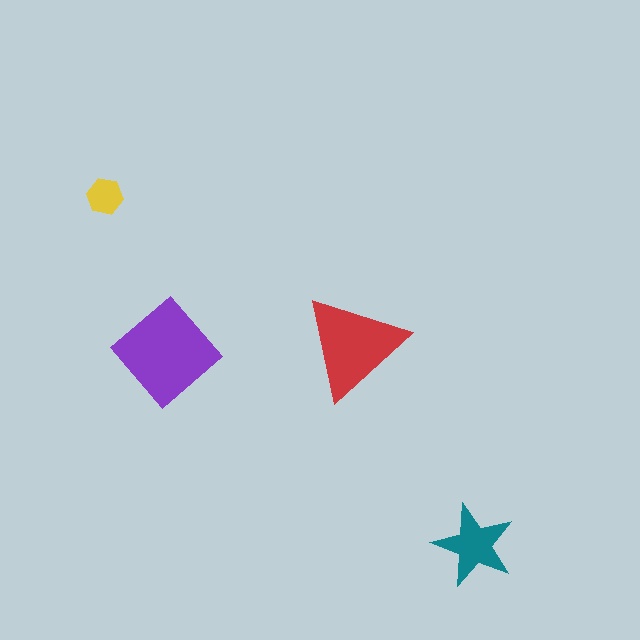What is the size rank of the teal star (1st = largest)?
3rd.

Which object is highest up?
The yellow hexagon is topmost.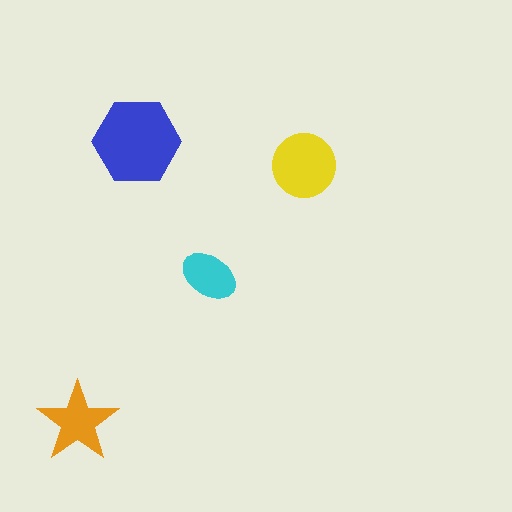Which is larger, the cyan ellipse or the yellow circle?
The yellow circle.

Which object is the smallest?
The cyan ellipse.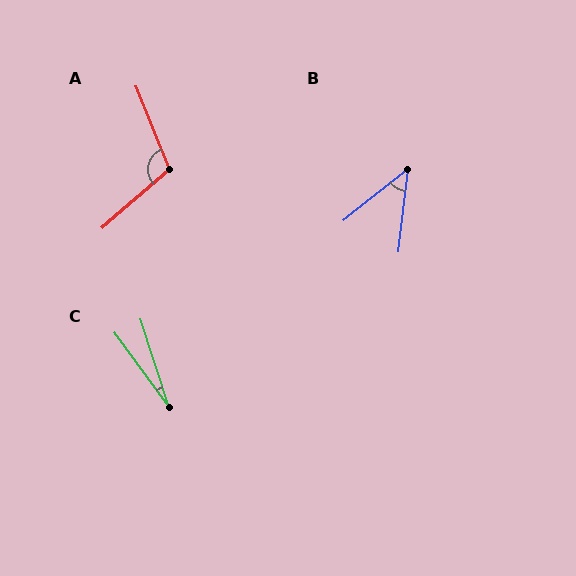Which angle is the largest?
A, at approximately 109 degrees.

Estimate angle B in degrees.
Approximately 45 degrees.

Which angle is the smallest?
C, at approximately 18 degrees.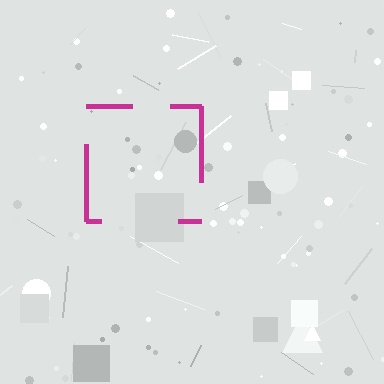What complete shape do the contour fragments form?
The contour fragments form a square.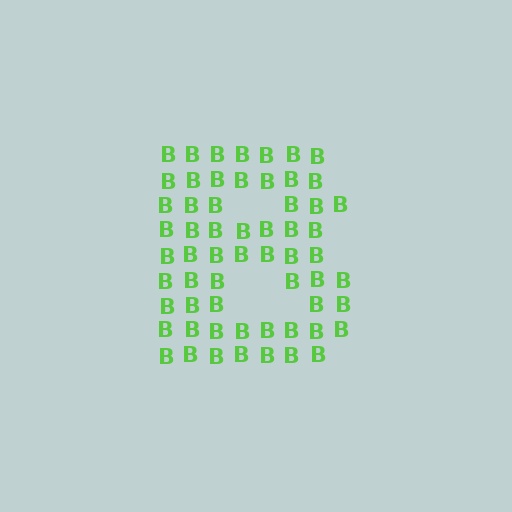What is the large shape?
The large shape is the letter B.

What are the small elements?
The small elements are letter B's.